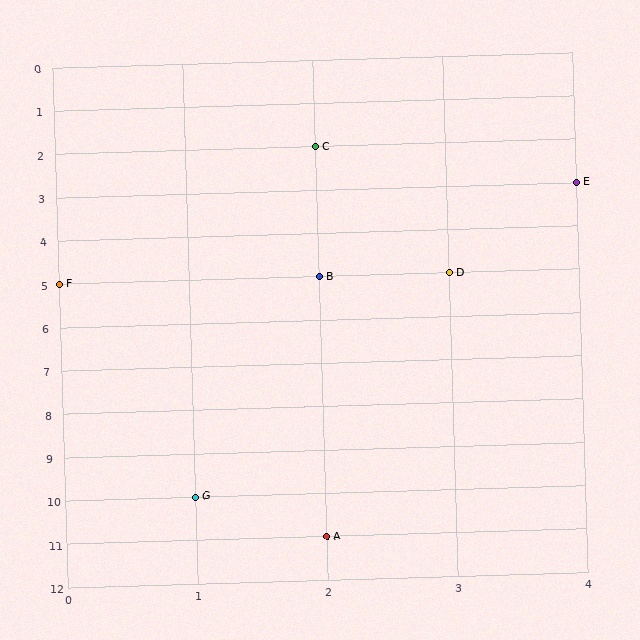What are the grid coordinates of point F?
Point F is at grid coordinates (0, 5).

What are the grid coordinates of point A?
Point A is at grid coordinates (2, 11).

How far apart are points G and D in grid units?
Points G and D are 2 columns and 5 rows apart (about 5.4 grid units diagonally).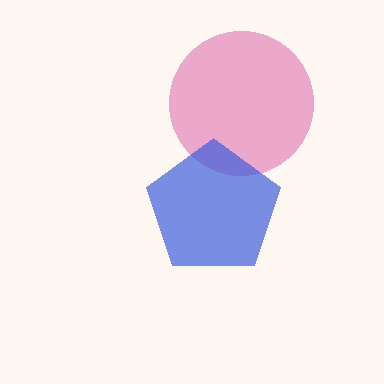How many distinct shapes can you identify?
There are 2 distinct shapes: a pink circle, a blue pentagon.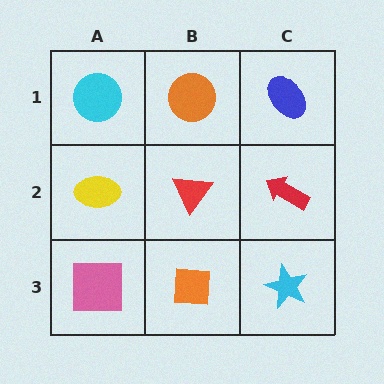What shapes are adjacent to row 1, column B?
A red triangle (row 2, column B), a cyan circle (row 1, column A), a blue ellipse (row 1, column C).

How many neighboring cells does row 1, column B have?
3.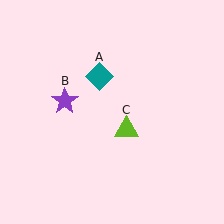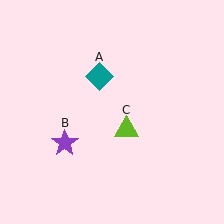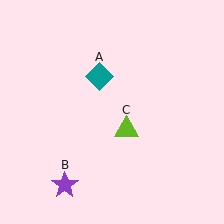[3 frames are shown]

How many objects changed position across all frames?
1 object changed position: purple star (object B).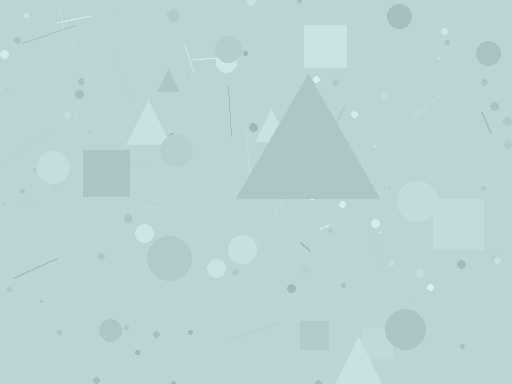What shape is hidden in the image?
A triangle is hidden in the image.